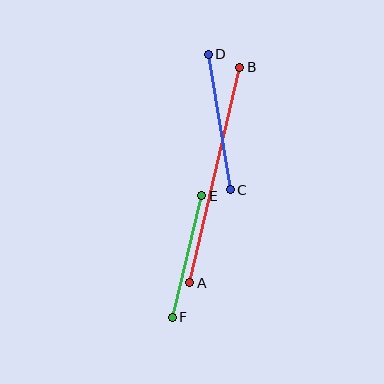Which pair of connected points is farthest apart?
Points A and B are farthest apart.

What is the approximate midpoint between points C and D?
The midpoint is at approximately (219, 122) pixels.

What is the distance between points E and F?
The distance is approximately 125 pixels.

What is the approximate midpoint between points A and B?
The midpoint is at approximately (215, 175) pixels.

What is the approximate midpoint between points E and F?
The midpoint is at approximately (187, 257) pixels.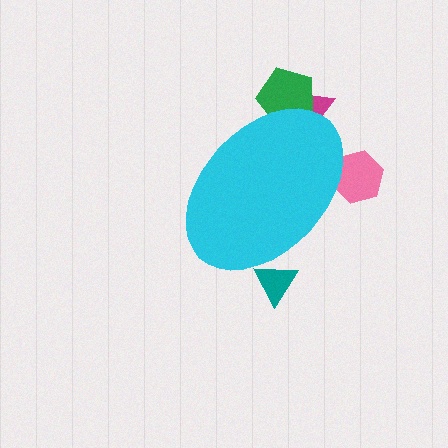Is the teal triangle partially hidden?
Yes, the teal triangle is partially hidden behind the cyan ellipse.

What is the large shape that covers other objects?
A cyan ellipse.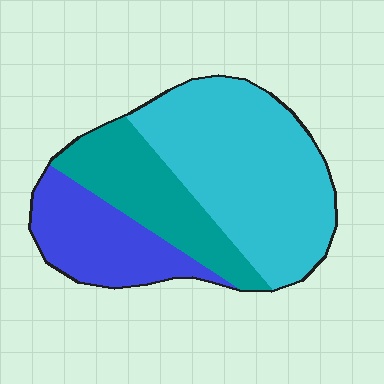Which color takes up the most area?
Cyan, at roughly 50%.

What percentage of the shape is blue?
Blue covers roughly 25% of the shape.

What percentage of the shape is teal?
Teal covers 25% of the shape.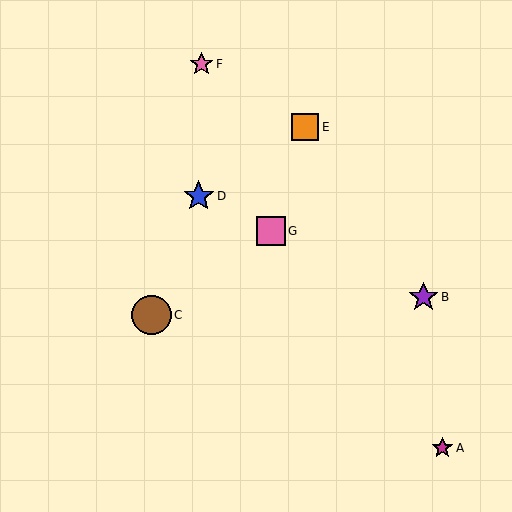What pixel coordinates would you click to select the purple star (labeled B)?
Click at (423, 297) to select the purple star B.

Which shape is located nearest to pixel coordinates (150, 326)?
The brown circle (labeled C) at (152, 315) is nearest to that location.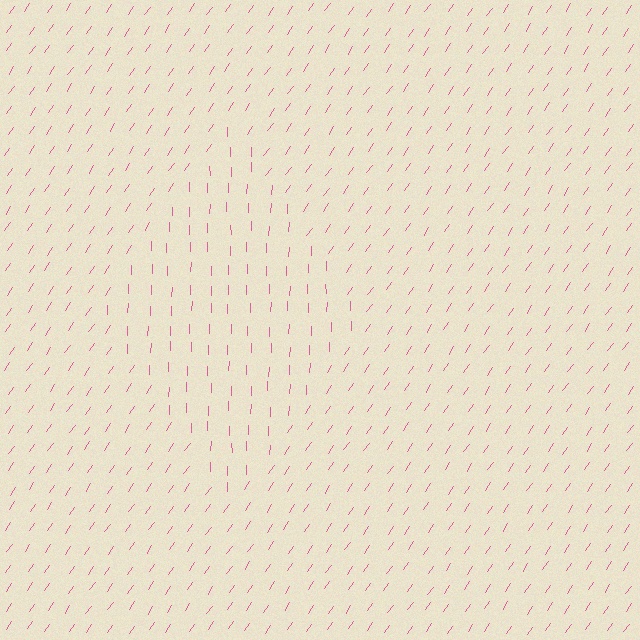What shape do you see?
I see a diamond.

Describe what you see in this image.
The image is filled with small pink line segments. A diamond region in the image has lines oriented differently from the surrounding lines, creating a visible texture boundary.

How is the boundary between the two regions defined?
The boundary is defined purely by a change in line orientation (approximately 33 degrees difference). All lines are the same color and thickness.